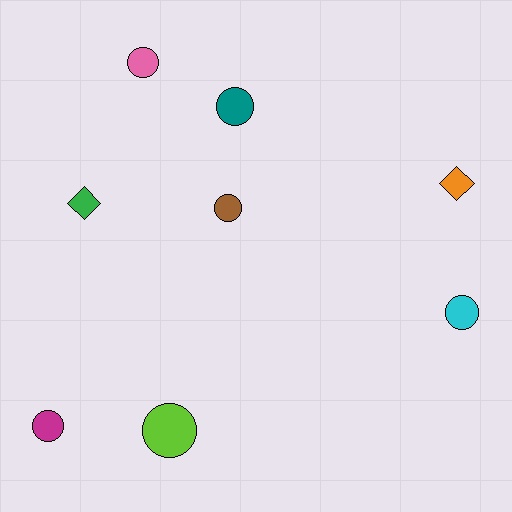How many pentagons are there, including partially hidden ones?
There are no pentagons.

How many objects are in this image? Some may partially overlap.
There are 8 objects.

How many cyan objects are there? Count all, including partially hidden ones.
There is 1 cyan object.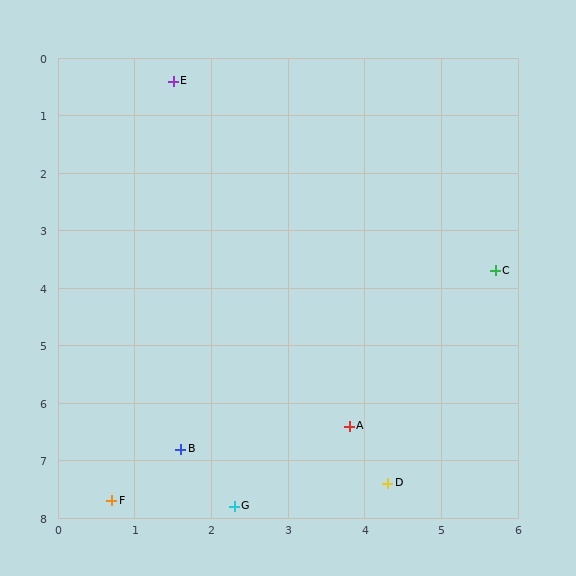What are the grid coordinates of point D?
Point D is at approximately (4.3, 7.4).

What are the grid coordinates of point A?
Point A is at approximately (3.8, 6.4).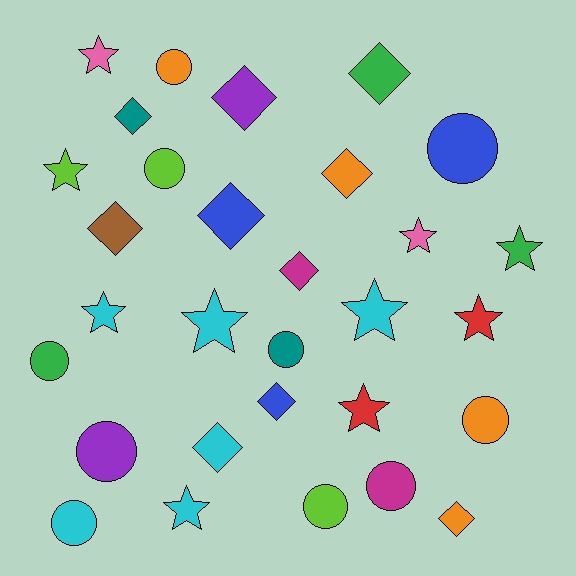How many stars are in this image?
There are 10 stars.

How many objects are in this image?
There are 30 objects.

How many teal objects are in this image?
There are 2 teal objects.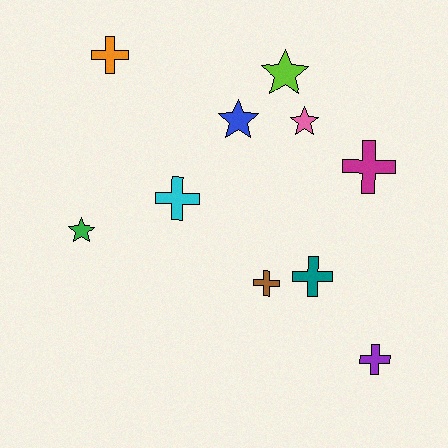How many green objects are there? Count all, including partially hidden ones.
There is 1 green object.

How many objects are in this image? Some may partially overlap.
There are 10 objects.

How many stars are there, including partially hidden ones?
There are 4 stars.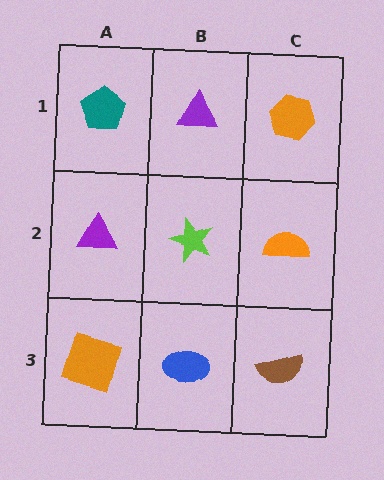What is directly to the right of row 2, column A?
A lime star.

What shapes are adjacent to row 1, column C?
An orange semicircle (row 2, column C), a purple triangle (row 1, column B).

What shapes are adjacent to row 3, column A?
A purple triangle (row 2, column A), a blue ellipse (row 3, column B).